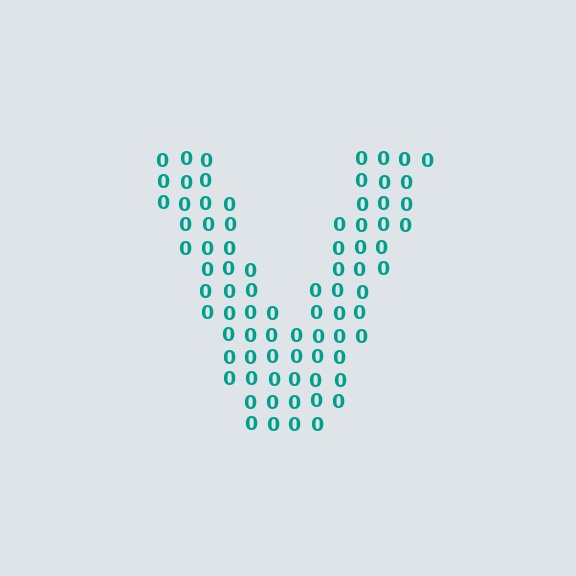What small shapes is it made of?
It is made of small digit 0's.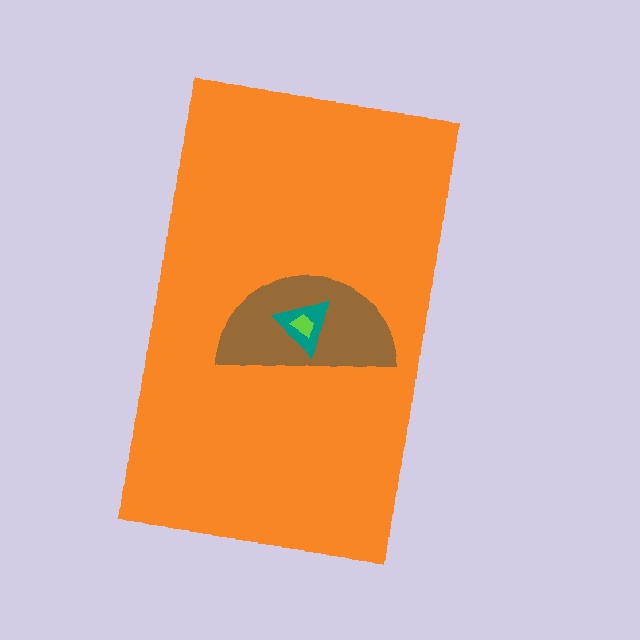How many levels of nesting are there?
4.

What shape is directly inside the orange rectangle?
The brown semicircle.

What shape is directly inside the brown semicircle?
The teal triangle.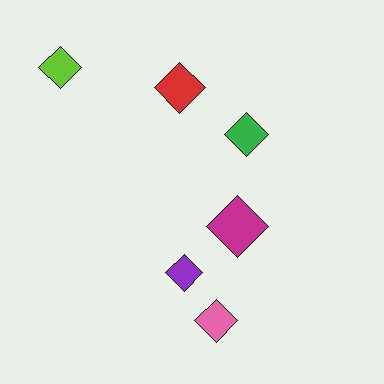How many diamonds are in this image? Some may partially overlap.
There are 6 diamonds.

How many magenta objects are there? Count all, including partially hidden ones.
There is 1 magenta object.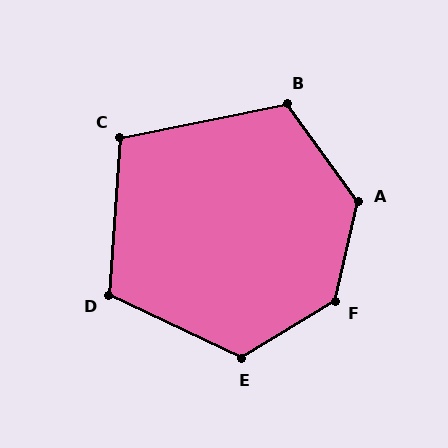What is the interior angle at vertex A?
Approximately 132 degrees (obtuse).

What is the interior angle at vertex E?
Approximately 123 degrees (obtuse).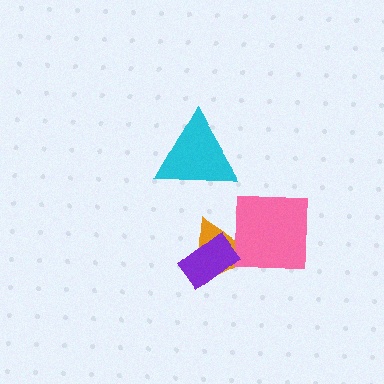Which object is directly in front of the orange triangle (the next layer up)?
The pink square is directly in front of the orange triangle.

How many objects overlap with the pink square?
1 object overlaps with the pink square.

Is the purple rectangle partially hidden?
No, no other shape covers it.